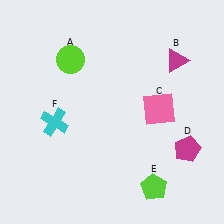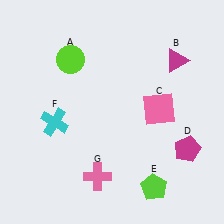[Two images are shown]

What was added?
A pink cross (G) was added in Image 2.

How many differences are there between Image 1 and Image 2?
There is 1 difference between the two images.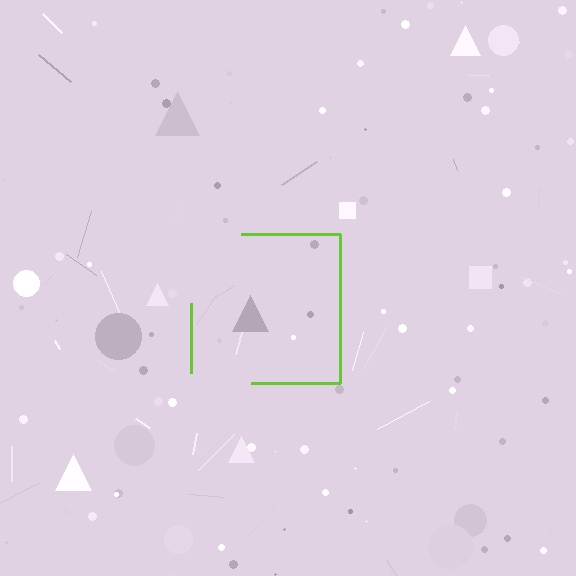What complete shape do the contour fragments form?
The contour fragments form a square.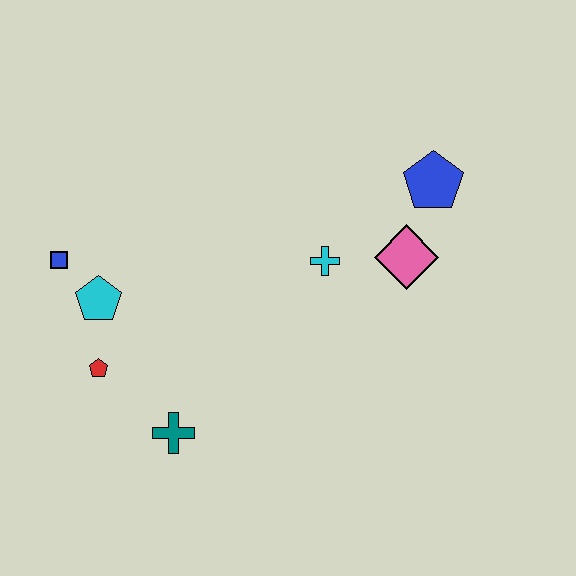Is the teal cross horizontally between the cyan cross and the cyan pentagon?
Yes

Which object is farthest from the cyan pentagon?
The blue pentagon is farthest from the cyan pentagon.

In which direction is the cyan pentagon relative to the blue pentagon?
The cyan pentagon is to the left of the blue pentagon.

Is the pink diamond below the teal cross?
No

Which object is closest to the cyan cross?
The pink diamond is closest to the cyan cross.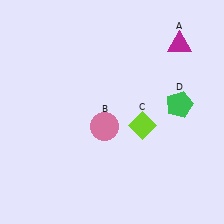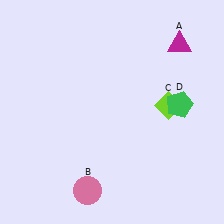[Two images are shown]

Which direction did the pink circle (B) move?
The pink circle (B) moved down.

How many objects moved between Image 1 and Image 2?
2 objects moved between the two images.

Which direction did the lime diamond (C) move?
The lime diamond (C) moved right.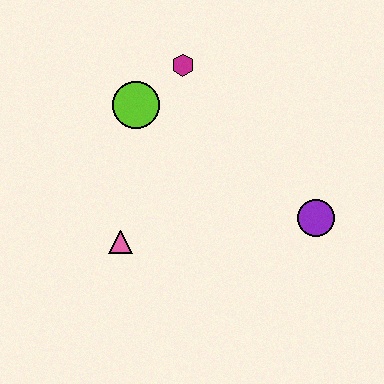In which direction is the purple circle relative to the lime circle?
The purple circle is to the right of the lime circle.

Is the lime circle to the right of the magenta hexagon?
No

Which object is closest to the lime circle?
The magenta hexagon is closest to the lime circle.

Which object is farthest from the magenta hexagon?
The purple circle is farthest from the magenta hexagon.